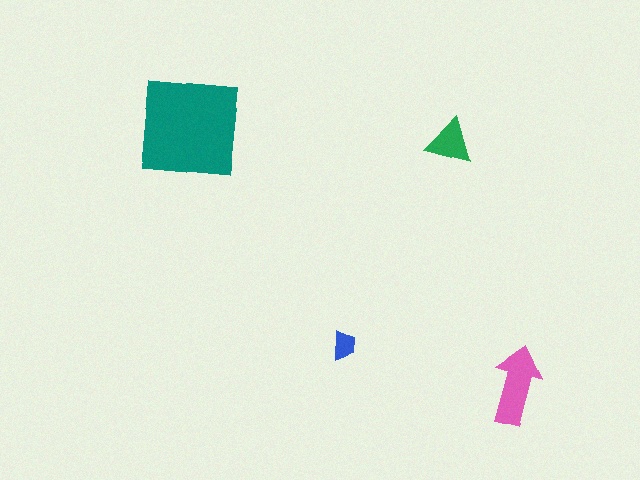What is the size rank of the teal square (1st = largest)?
1st.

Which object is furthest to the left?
The teal square is leftmost.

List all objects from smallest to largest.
The blue trapezoid, the green triangle, the pink arrow, the teal square.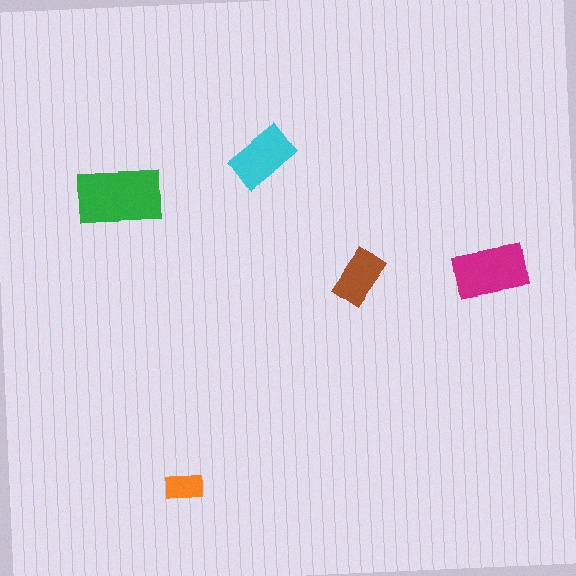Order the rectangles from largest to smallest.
the green one, the magenta one, the cyan one, the brown one, the orange one.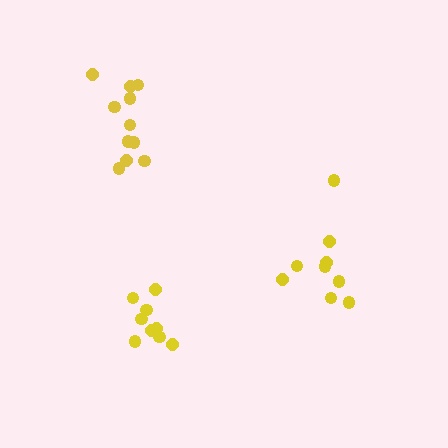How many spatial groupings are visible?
There are 3 spatial groupings.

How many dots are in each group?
Group 1: 9 dots, Group 2: 9 dots, Group 3: 11 dots (29 total).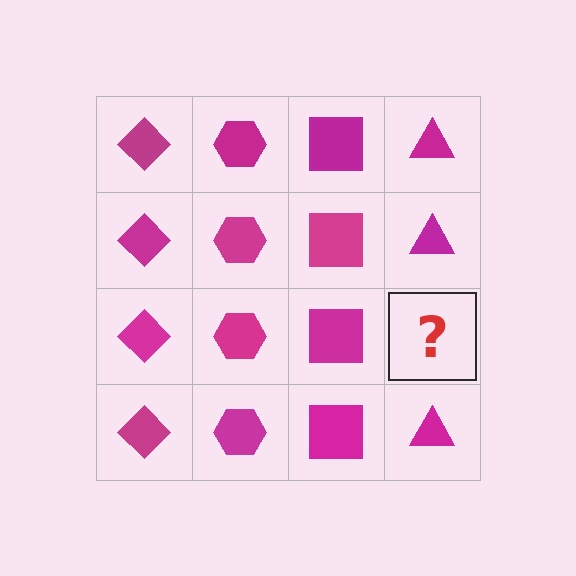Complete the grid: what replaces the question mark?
The question mark should be replaced with a magenta triangle.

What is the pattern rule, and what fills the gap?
The rule is that each column has a consistent shape. The gap should be filled with a magenta triangle.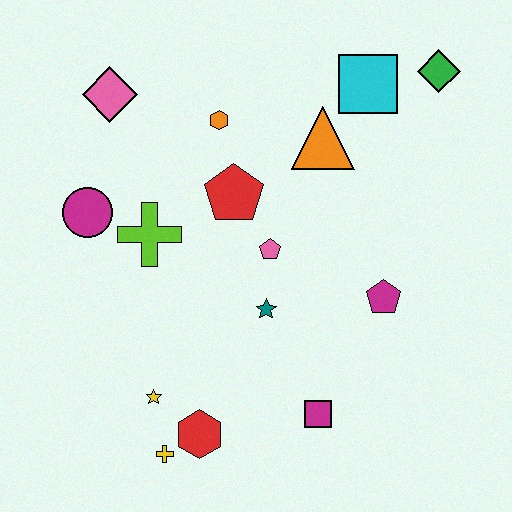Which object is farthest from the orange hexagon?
The yellow cross is farthest from the orange hexagon.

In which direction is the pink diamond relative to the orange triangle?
The pink diamond is to the left of the orange triangle.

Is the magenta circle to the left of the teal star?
Yes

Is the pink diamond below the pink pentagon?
No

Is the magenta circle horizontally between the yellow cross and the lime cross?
No